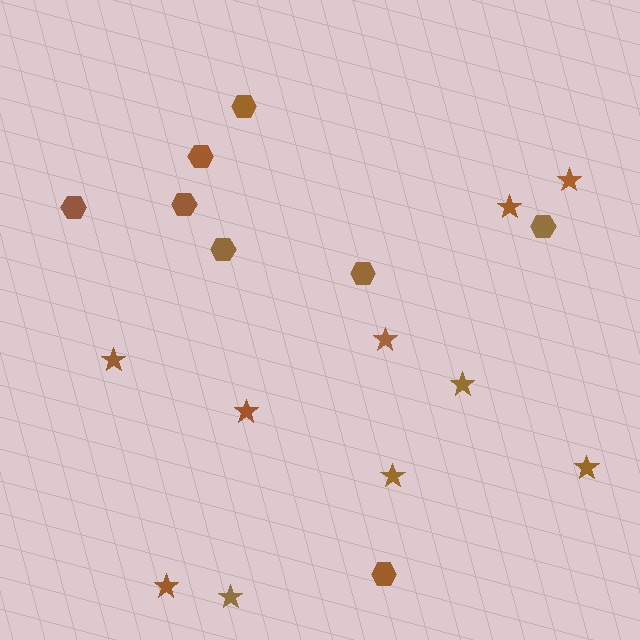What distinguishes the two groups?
There are 2 groups: one group of stars (10) and one group of hexagons (8).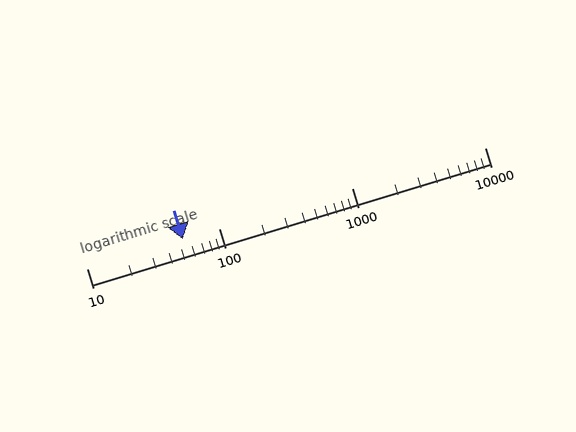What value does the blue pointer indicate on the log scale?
The pointer indicates approximately 53.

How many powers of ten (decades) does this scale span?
The scale spans 3 decades, from 10 to 10000.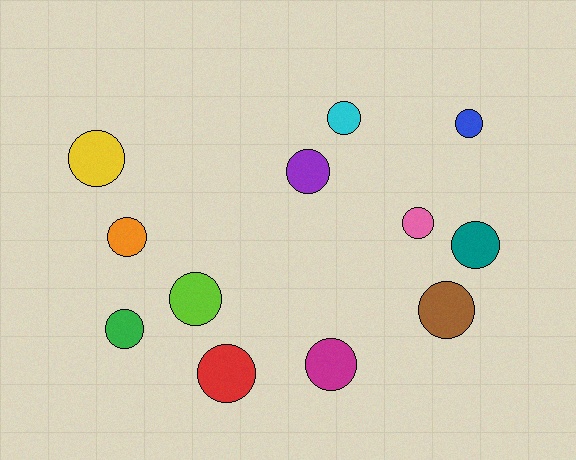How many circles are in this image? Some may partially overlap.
There are 12 circles.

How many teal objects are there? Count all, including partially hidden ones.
There is 1 teal object.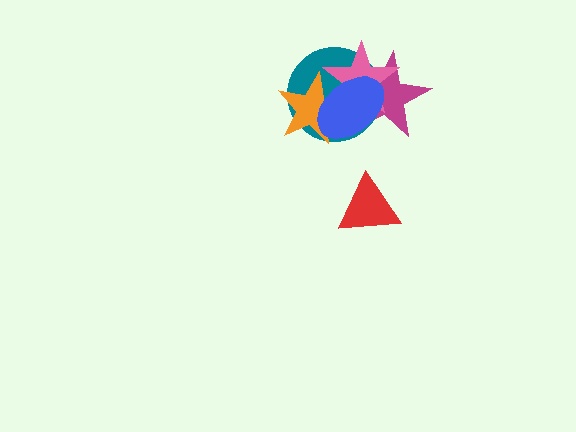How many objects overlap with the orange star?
4 objects overlap with the orange star.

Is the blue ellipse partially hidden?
No, no other shape covers it.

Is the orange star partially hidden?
Yes, it is partially covered by another shape.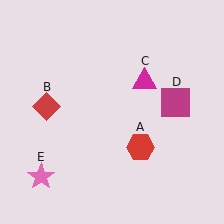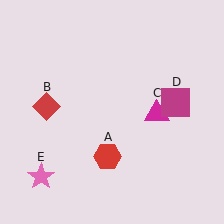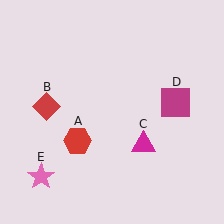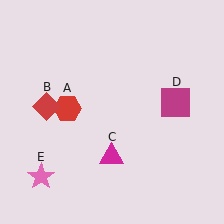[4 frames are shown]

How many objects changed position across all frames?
2 objects changed position: red hexagon (object A), magenta triangle (object C).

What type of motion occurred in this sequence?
The red hexagon (object A), magenta triangle (object C) rotated clockwise around the center of the scene.